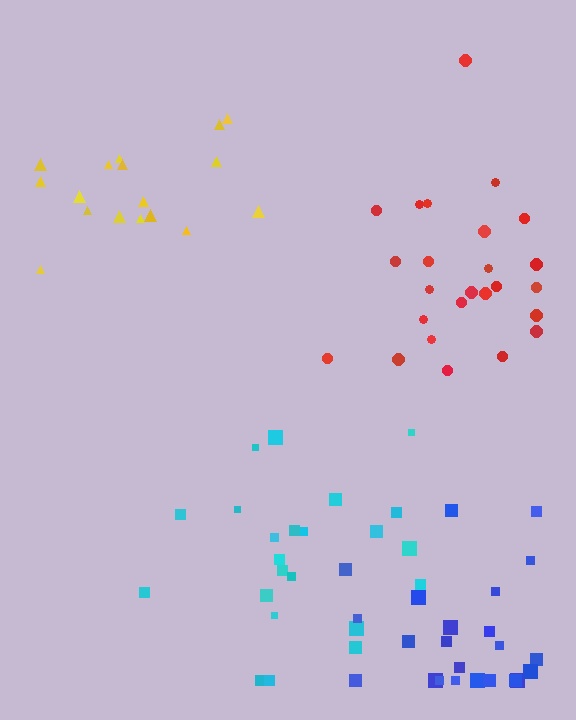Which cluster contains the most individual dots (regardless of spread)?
Red (25).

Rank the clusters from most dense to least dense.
red, cyan, blue, yellow.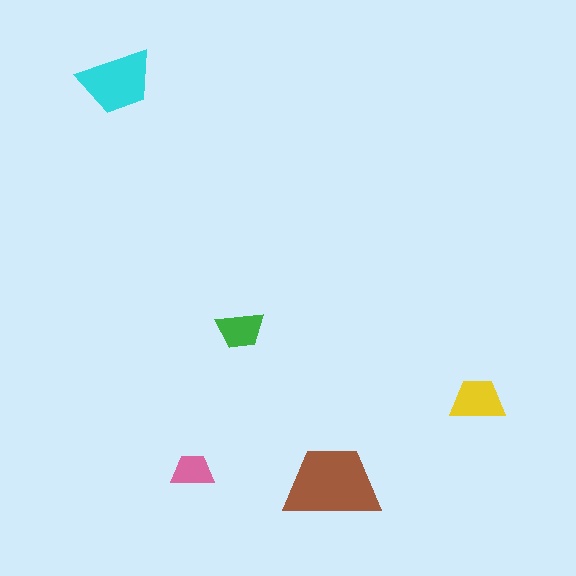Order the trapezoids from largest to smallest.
the brown one, the cyan one, the yellow one, the green one, the pink one.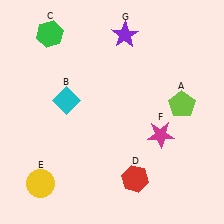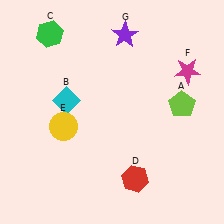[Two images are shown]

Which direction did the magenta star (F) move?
The magenta star (F) moved up.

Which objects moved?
The objects that moved are: the yellow circle (E), the magenta star (F).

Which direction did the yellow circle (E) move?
The yellow circle (E) moved up.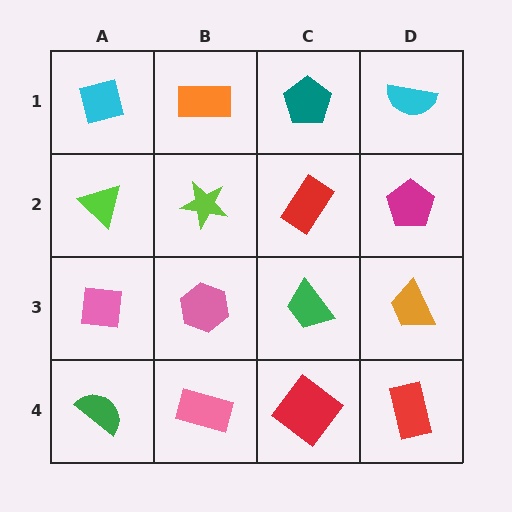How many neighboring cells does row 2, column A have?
3.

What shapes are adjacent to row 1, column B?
A lime star (row 2, column B), a cyan square (row 1, column A), a teal pentagon (row 1, column C).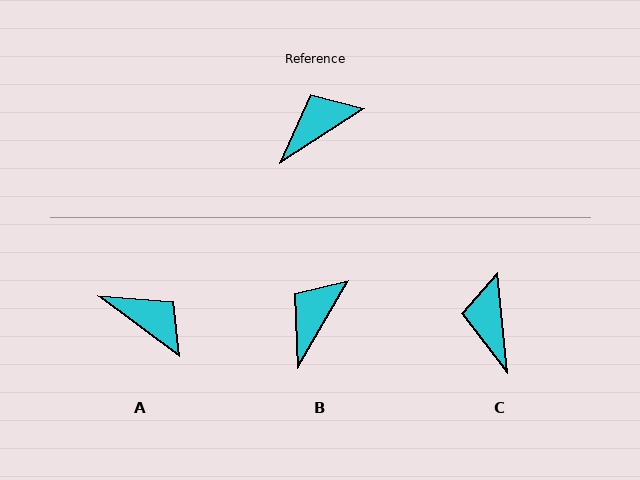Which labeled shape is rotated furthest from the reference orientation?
A, about 70 degrees away.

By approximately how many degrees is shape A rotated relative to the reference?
Approximately 70 degrees clockwise.